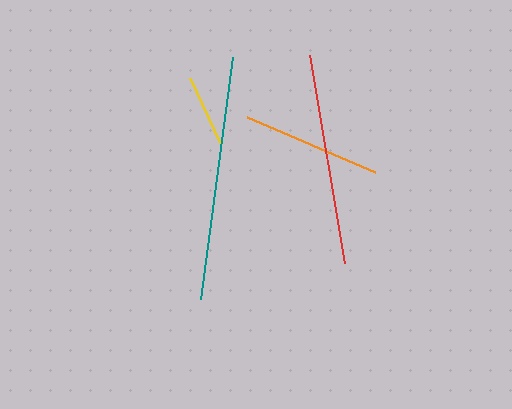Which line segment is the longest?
The teal line is the longest at approximately 244 pixels.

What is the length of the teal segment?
The teal segment is approximately 244 pixels long.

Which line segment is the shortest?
The yellow line is the shortest at approximately 72 pixels.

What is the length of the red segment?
The red segment is approximately 211 pixels long.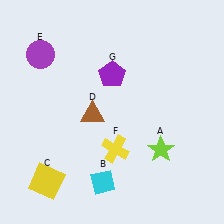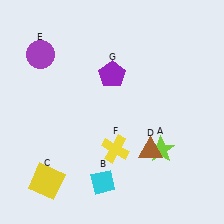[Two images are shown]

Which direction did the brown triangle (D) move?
The brown triangle (D) moved right.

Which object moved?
The brown triangle (D) moved right.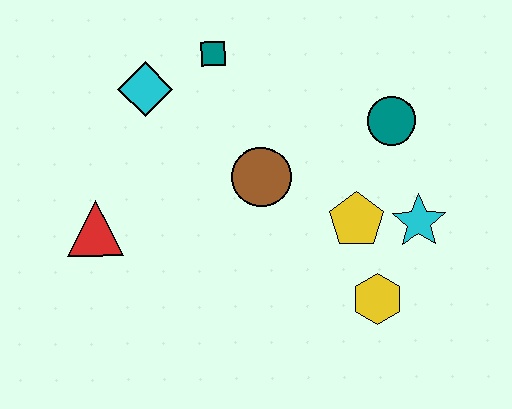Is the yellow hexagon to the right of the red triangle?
Yes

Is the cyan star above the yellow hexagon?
Yes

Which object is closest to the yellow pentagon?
The cyan star is closest to the yellow pentagon.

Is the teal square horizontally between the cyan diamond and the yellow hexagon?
Yes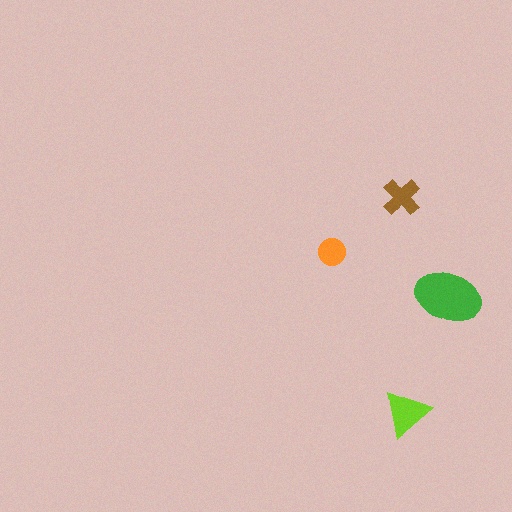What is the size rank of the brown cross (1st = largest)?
3rd.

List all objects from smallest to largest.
The orange circle, the brown cross, the lime triangle, the green ellipse.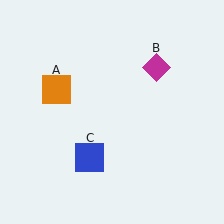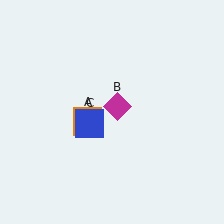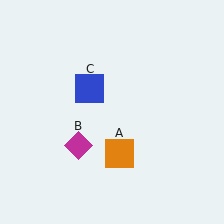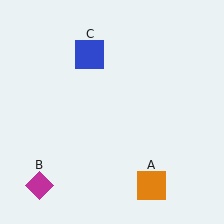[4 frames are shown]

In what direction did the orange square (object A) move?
The orange square (object A) moved down and to the right.